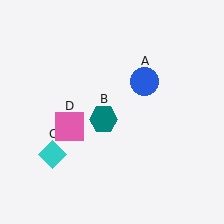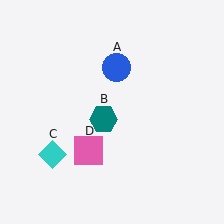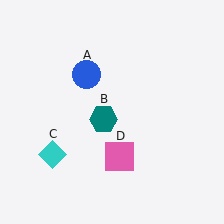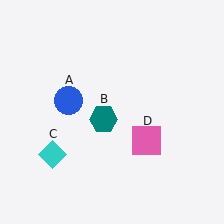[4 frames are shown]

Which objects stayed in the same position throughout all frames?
Teal hexagon (object B) and cyan diamond (object C) remained stationary.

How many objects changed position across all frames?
2 objects changed position: blue circle (object A), pink square (object D).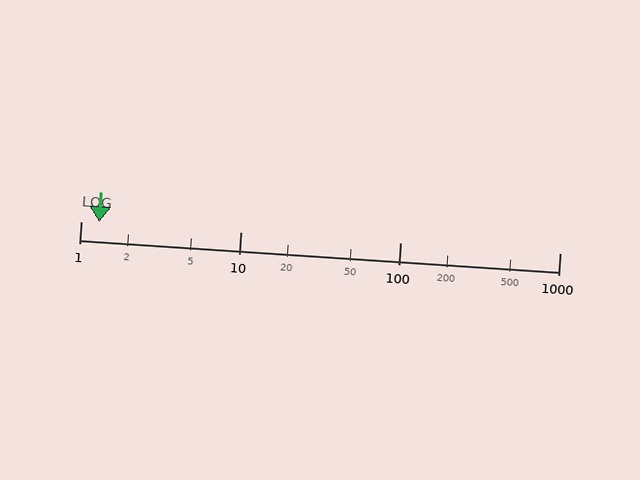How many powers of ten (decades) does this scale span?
The scale spans 3 decades, from 1 to 1000.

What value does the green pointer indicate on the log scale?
The pointer indicates approximately 1.3.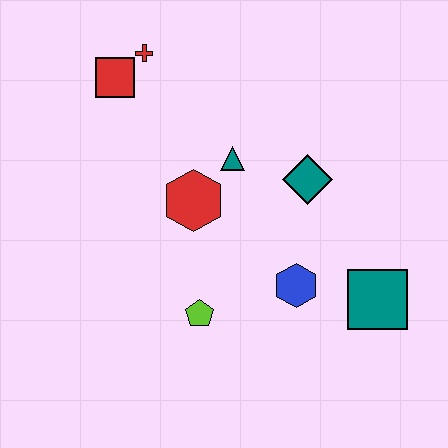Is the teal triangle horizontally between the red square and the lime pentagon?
No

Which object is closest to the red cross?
The red square is closest to the red cross.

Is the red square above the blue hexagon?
Yes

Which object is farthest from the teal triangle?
The teal square is farthest from the teal triangle.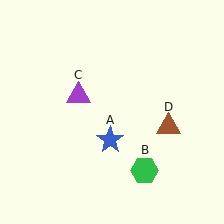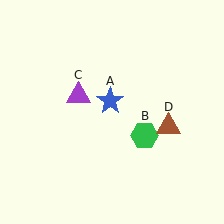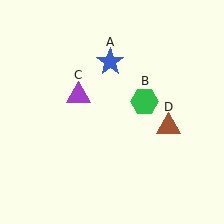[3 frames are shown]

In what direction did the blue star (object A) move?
The blue star (object A) moved up.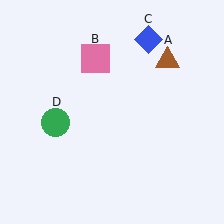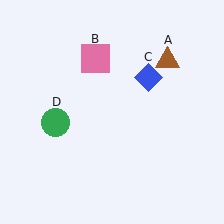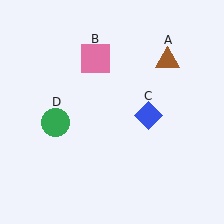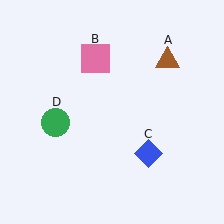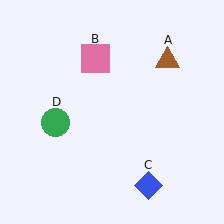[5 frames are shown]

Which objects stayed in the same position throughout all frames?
Brown triangle (object A) and pink square (object B) and green circle (object D) remained stationary.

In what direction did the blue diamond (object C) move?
The blue diamond (object C) moved down.